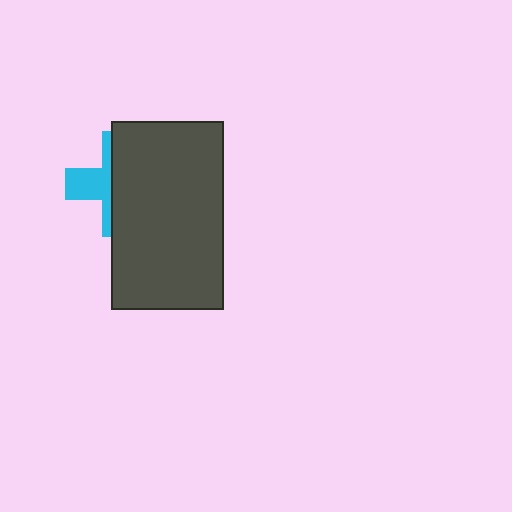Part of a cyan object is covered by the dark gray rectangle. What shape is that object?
It is a cross.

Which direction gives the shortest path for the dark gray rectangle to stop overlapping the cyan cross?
Moving right gives the shortest separation.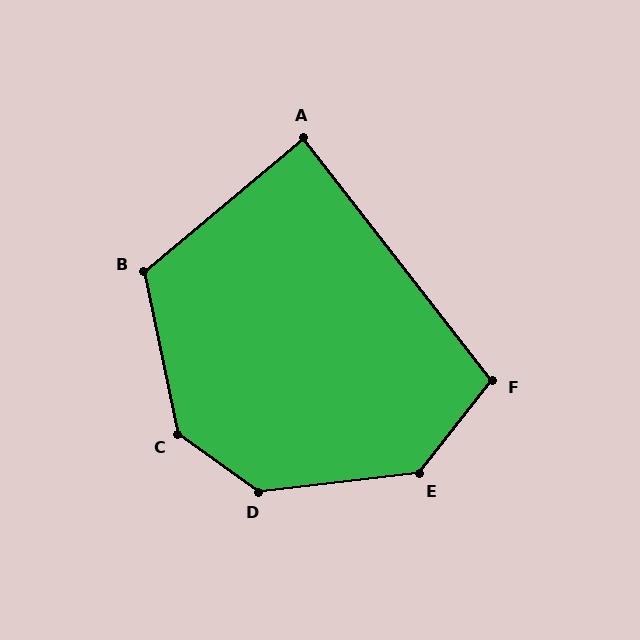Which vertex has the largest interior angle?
D, at approximately 138 degrees.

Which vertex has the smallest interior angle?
A, at approximately 88 degrees.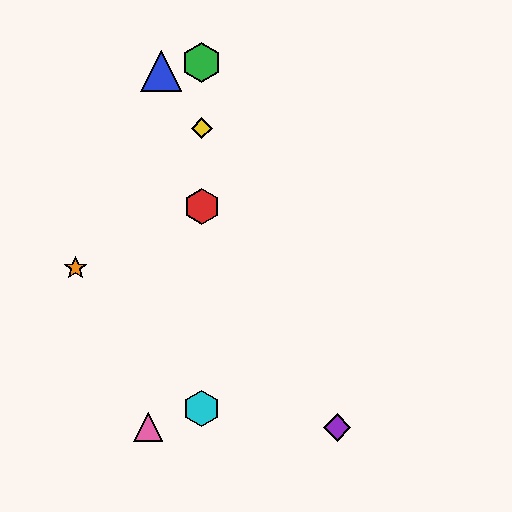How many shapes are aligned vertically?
4 shapes (the red hexagon, the green hexagon, the yellow diamond, the cyan hexagon) are aligned vertically.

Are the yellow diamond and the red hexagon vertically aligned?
Yes, both are at x≈202.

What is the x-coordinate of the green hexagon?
The green hexagon is at x≈202.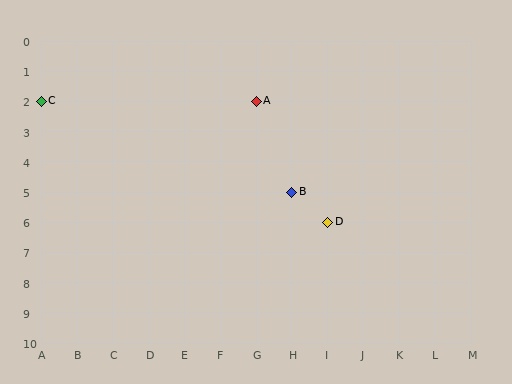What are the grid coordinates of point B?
Point B is at grid coordinates (H, 5).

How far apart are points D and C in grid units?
Points D and C are 8 columns and 4 rows apart (about 8.9 grid units diagonally).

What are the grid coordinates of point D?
Point D is at grid coordinates (I, 6).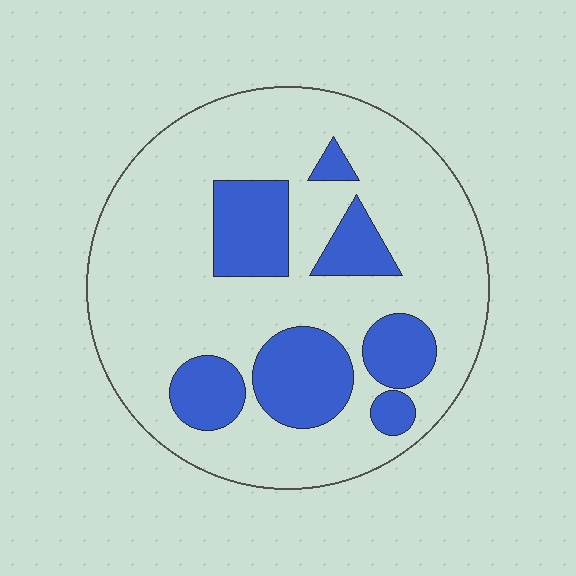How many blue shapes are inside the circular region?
7.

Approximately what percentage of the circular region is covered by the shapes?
Approximately 25%.